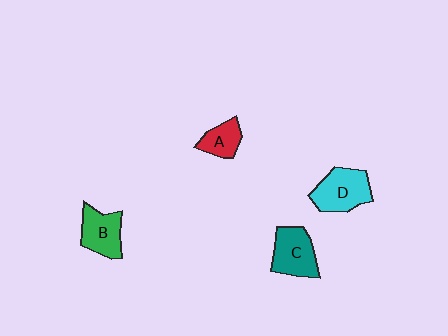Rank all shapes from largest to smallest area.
From largest to smallest: D (cyan), C (teal), B (green), A (red).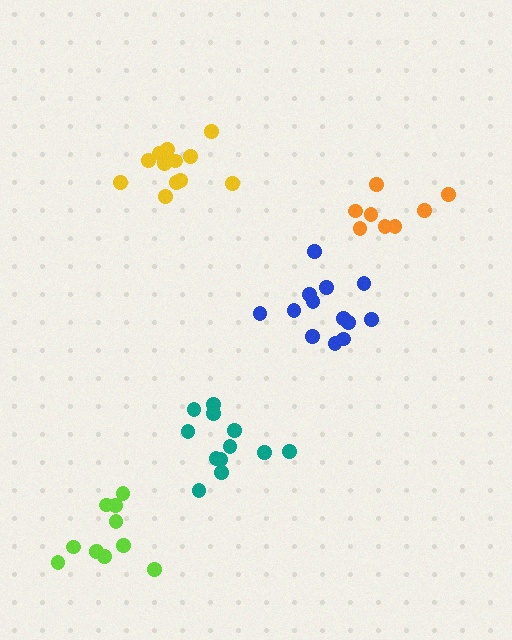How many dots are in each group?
Group 1: 12 dots, Group 2: 13 dots, Group 3: 8 dots, Group 4: 10 dots, Group 5: 12 dots (55 total).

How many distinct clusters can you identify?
There are 5 distinct clusters.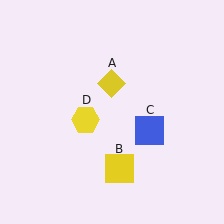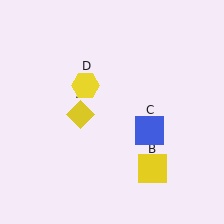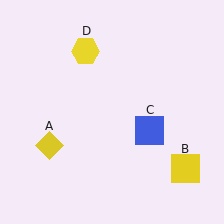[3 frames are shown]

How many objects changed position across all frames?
3 objects changed position: yellow diamond (object A), yellow square (object B), yellow hexagon (object D).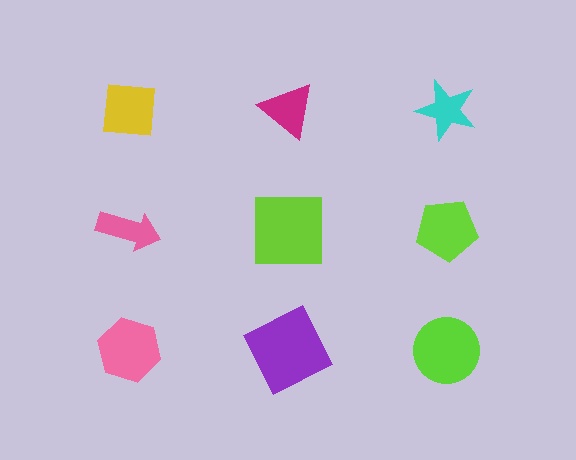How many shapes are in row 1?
3 shapes.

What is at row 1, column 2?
A magenta triangle.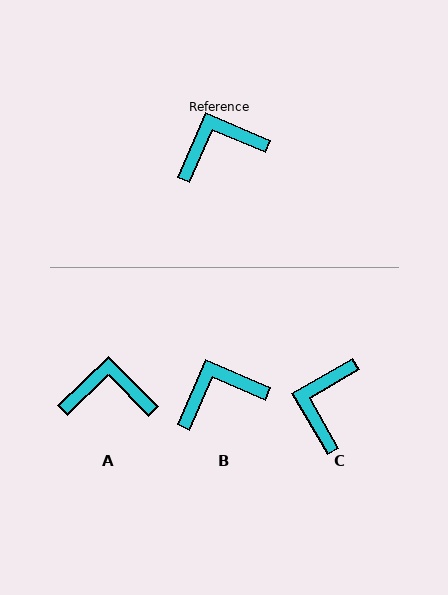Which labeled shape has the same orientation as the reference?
B.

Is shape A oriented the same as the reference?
No, it is off by about 22 degrees.